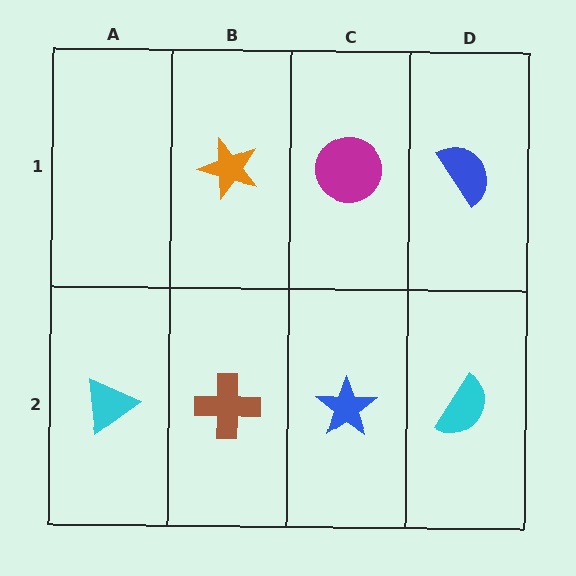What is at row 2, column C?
A blue star.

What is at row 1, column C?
A magenta circle.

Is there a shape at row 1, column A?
No, that cell is empty.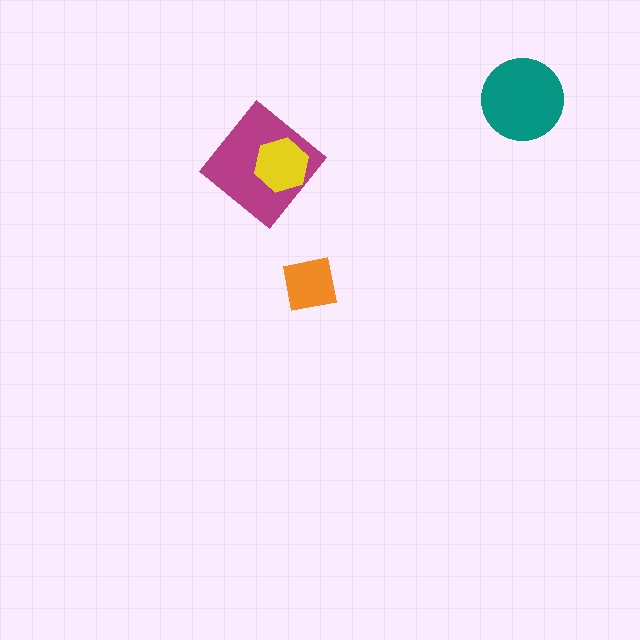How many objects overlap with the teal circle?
0 objects overlap with the teal circle.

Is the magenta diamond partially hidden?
Yes, it is partially covered by another shape.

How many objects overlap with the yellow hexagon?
1 object overlaps with the yellow hexagon.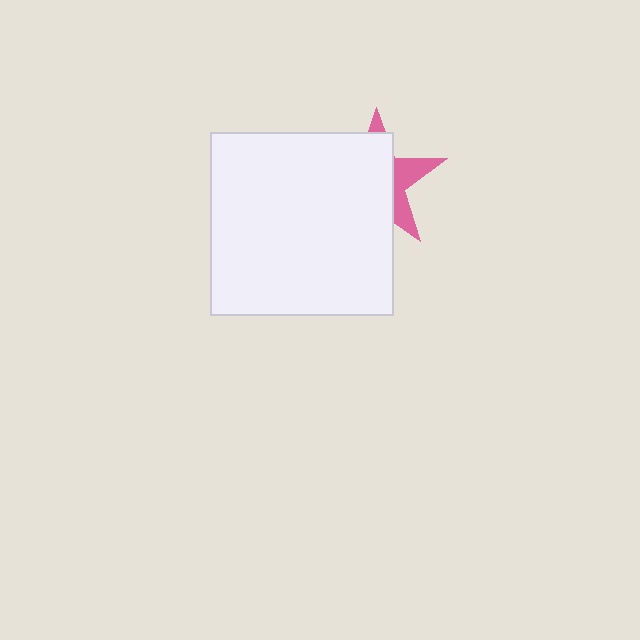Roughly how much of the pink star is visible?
A small part of it is visible (roughly 32%).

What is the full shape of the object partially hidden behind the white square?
The partially hidden object is a pink star.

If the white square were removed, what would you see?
You would see the complete pink star.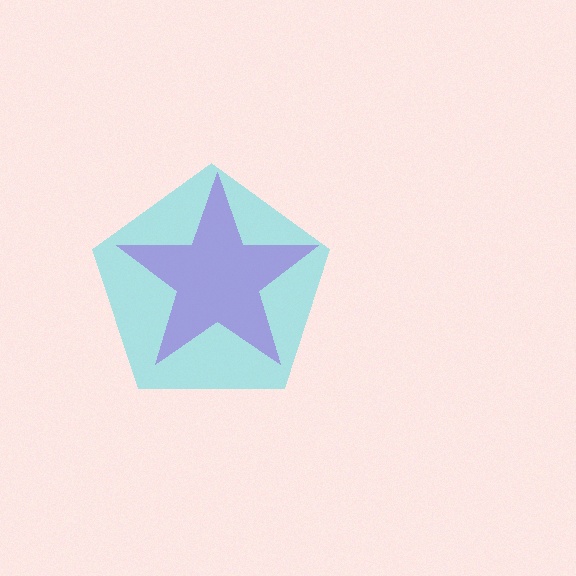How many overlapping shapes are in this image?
There are 2 overlapping shapes in the image.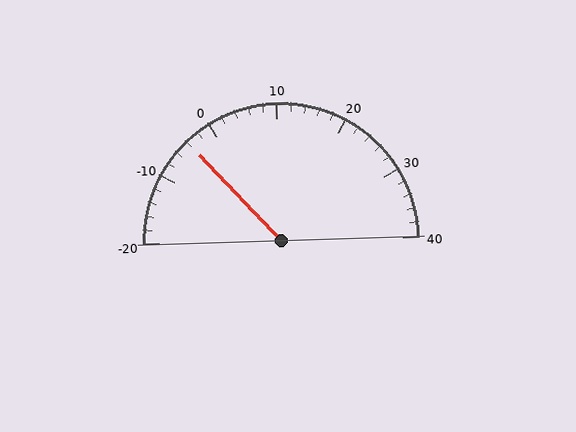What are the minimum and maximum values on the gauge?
The gauge ranges from -20 to 40.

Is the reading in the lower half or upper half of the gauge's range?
The reading is in the lower half of the range (-20 to 40).